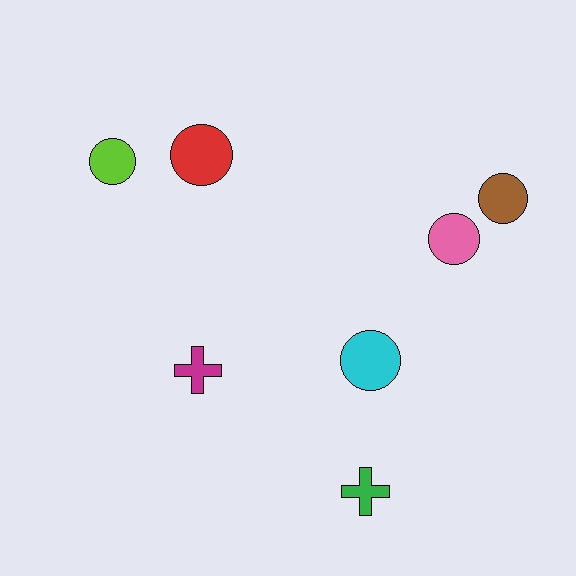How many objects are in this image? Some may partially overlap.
There are 7 objects.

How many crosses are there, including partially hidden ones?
There are 2 crosses.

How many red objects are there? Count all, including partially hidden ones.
There is 1 red object.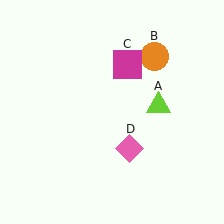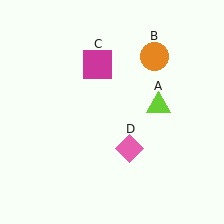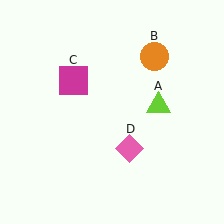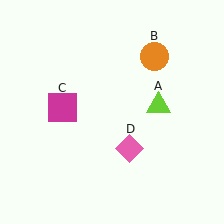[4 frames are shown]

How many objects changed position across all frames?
1 object changed position: magenta square (object C).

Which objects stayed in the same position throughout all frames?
Lime triangle (object A) and orange circle (object B) and pink diamond (object D) remained stationary.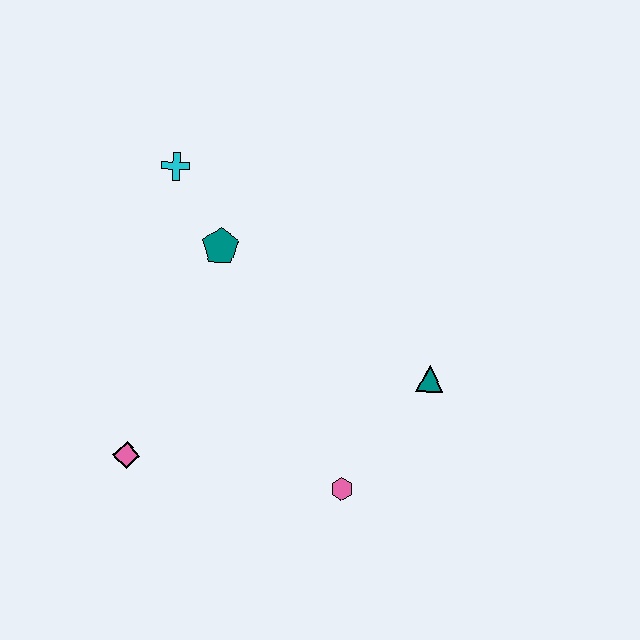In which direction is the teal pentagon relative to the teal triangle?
The teal pentagon is to the left of the teal triangle.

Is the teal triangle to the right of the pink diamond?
Yes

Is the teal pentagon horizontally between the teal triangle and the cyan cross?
Yes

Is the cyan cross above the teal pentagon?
Yes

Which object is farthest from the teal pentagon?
The pink hexagon is farthest from the teal pentagon.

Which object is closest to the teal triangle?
The pink hexagon is closest to the teal triangle.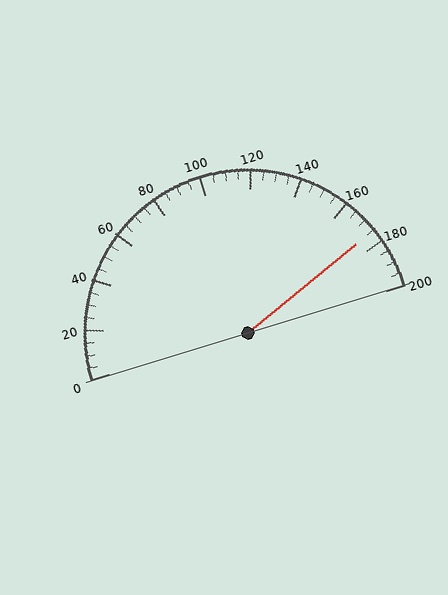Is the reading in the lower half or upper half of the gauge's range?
The reading is in the upper half of the range (0 to 200).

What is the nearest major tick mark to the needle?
The nearest major tick mark is 180.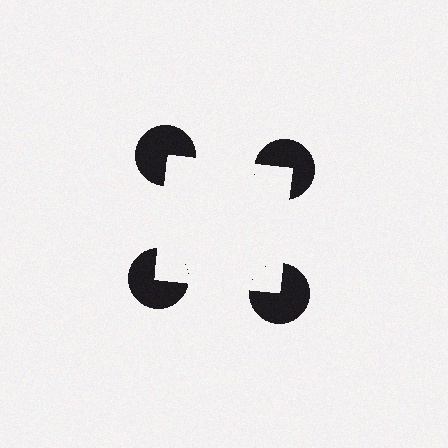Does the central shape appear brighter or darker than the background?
It typically appears slightly brighter than the background, even though no actual brightness change is drawn.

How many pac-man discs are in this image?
There are 4 — one at each vertex of the illusory square.